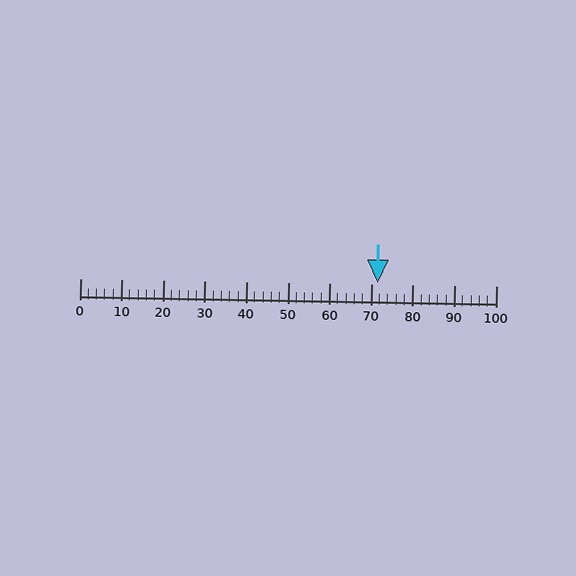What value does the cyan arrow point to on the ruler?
The cyan arrow points to approximately 72.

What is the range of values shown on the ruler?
The ruler shows values from 0 to 100.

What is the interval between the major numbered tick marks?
The major tick marks are spaced 10 units apart.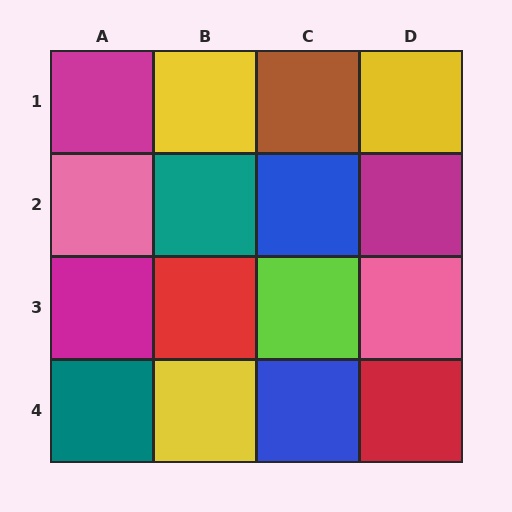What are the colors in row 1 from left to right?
Magenta, yellow, brown, yellow.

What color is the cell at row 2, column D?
Magenta.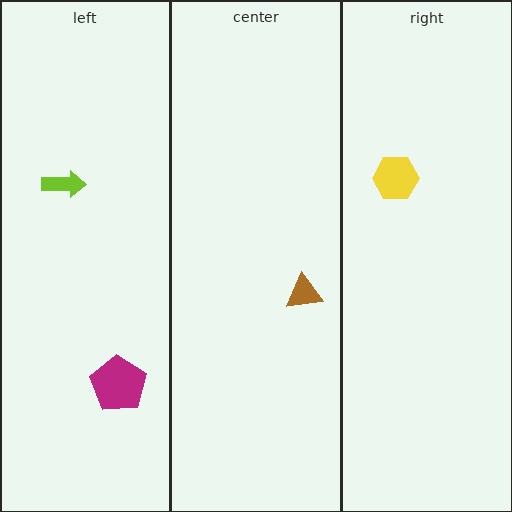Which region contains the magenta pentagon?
The left region.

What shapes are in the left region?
The magenta pentagon, the lime arrow.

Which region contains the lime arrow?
The left region.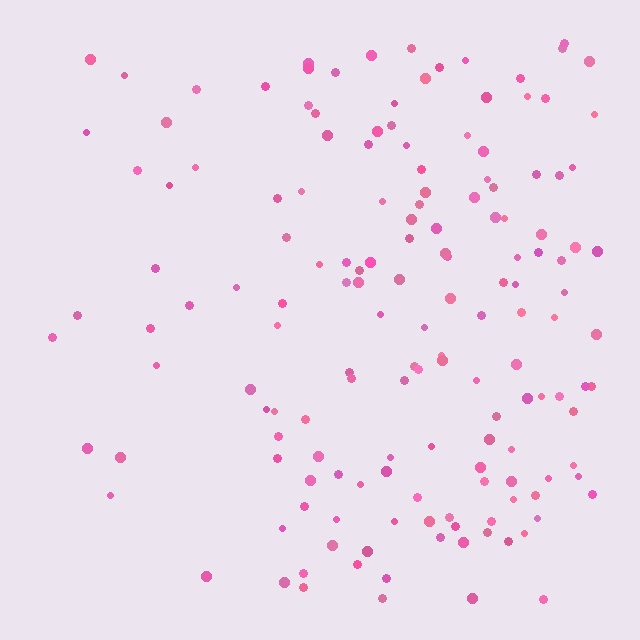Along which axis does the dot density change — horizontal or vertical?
Horizontal.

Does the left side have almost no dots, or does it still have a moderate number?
Still a moderate number, just noticeably fewer than the right.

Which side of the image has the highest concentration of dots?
The right.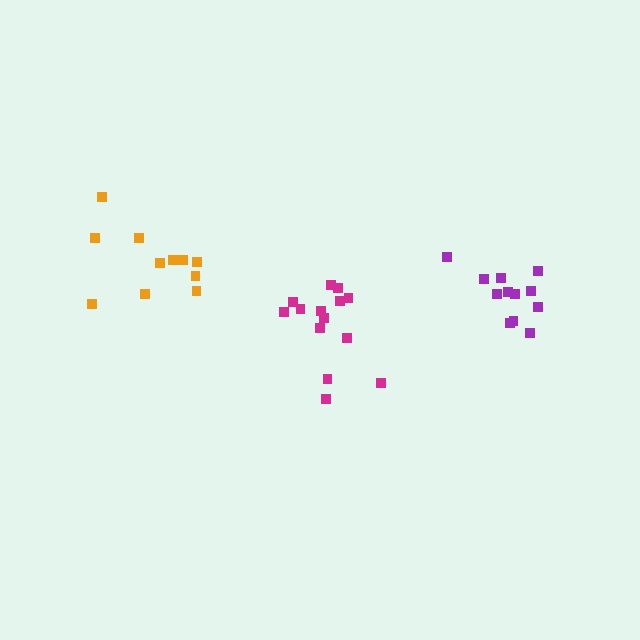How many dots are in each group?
Group 1: 12 dots, Group 2: 14 dots, Group 3: 12 dots (38 total).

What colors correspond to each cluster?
The clusters are colored: purple, magenta, orange.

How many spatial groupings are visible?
There are 3 spatial groupings.